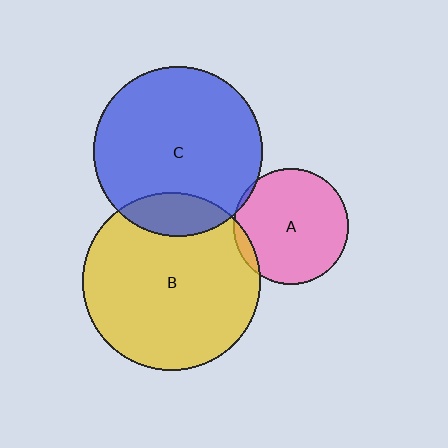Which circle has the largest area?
Circle B (yellow).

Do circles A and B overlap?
Yes.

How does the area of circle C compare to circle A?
Approximately 2.1 times.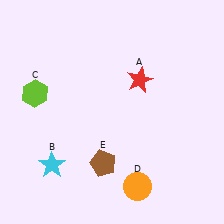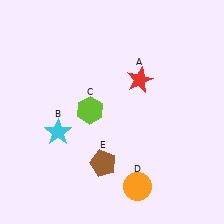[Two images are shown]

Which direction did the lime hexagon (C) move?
The lime hexagon (C) moved right.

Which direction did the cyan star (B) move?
The cyan star (B) moved up.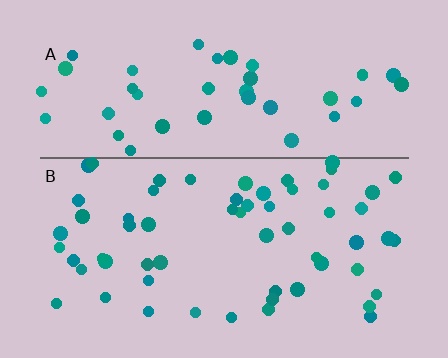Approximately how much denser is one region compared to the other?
Approximately 1.4× — region B over region A.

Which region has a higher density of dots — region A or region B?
B (the bottom).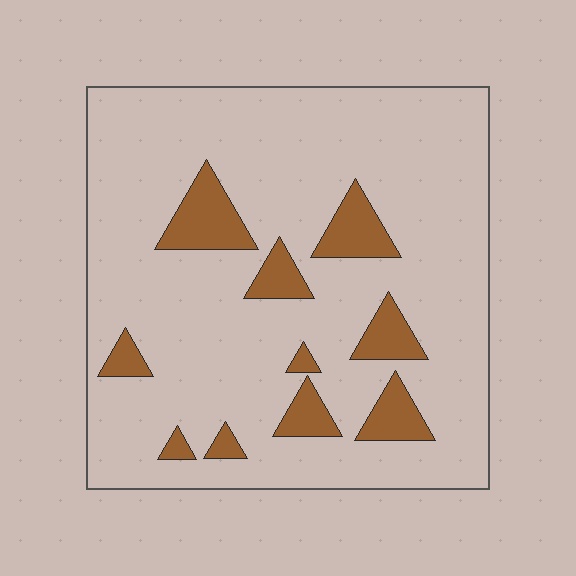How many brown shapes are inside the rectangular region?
10.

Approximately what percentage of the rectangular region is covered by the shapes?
Approximately 15%.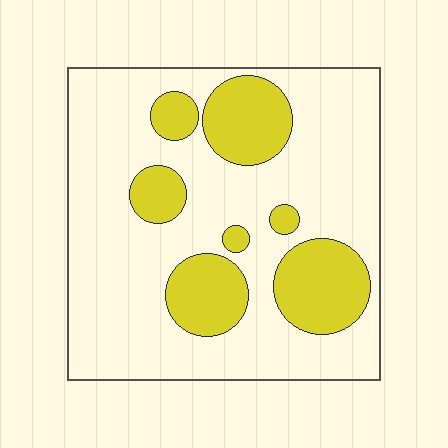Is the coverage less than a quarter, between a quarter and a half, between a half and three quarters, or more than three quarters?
Between a quarter and a half.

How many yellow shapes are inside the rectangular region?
7.